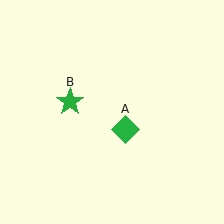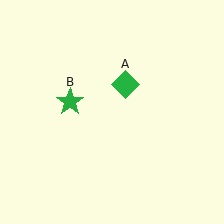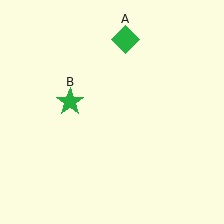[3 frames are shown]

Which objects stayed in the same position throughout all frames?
Green star (object B) remained stationary.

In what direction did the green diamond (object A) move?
The green diamond (object A) moved up.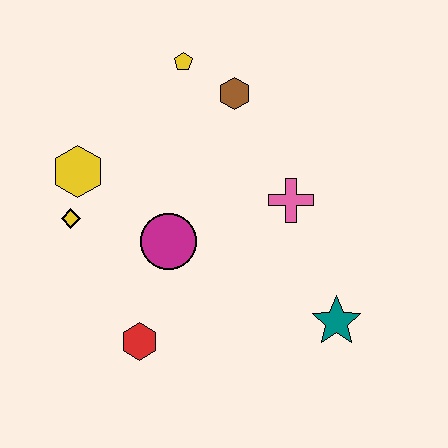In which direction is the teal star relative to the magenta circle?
The teal star is to the right of the magenta circle.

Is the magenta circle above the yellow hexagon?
No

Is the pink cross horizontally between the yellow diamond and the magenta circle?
No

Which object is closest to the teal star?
The pink cross is closest to the teal star.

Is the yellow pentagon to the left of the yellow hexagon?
No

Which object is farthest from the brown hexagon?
The red hexagon is farthest from the brown hexagon.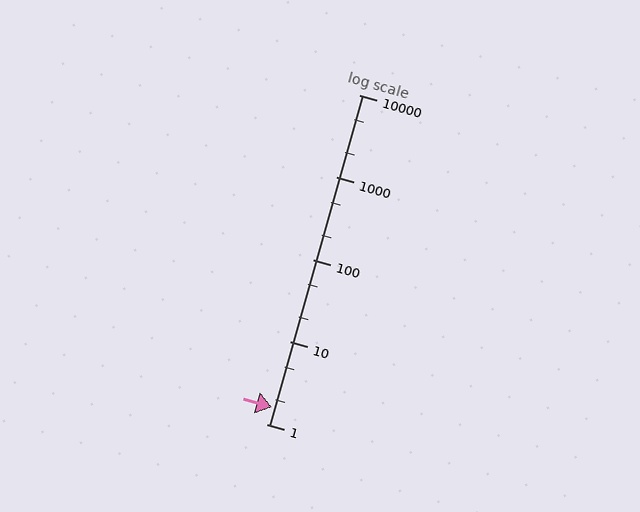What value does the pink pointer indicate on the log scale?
The pointer indicates approximately 1.6.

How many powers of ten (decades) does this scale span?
The scale spans 4 decades, from 1 to 10000.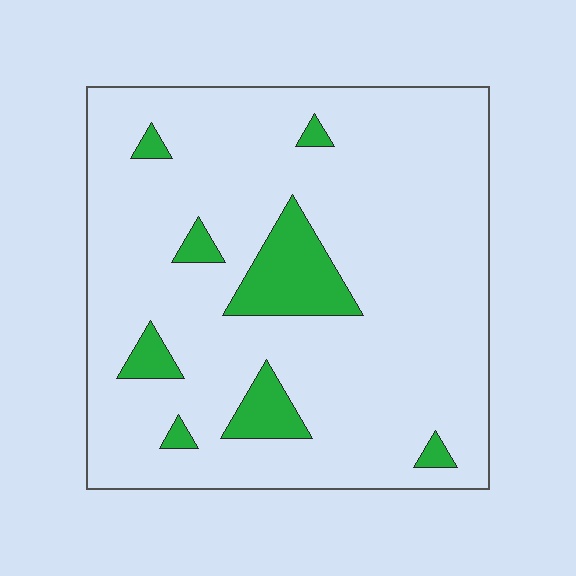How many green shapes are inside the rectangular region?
8.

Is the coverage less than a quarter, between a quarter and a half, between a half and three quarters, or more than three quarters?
Less than a quarter.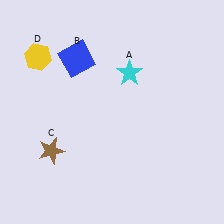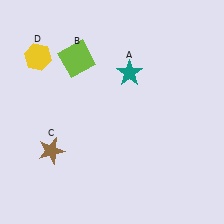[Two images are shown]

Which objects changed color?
A changed from cyan to teal. B changed from blue to lime.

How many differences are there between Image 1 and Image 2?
There are 2 differences between the two images.